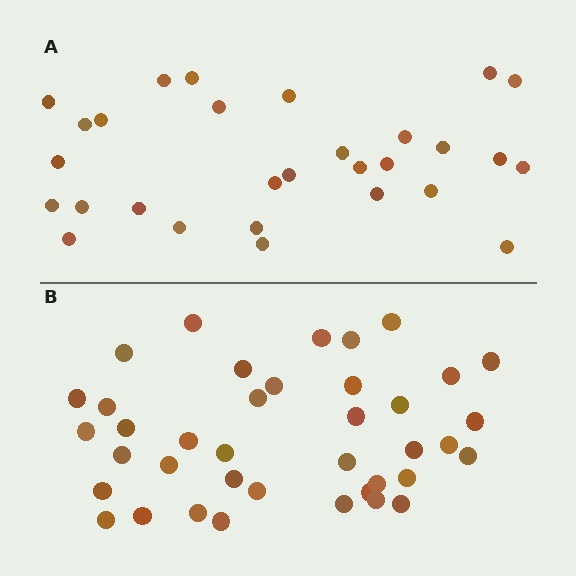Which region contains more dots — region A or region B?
Region B (the bottom region) has more dots.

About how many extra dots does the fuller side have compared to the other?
Region B has roughly 10 or so more dots than region A.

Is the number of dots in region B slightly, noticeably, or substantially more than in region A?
Region B has noticeably more, but not dramatically so. The ratio is roughly 1.3 to 1.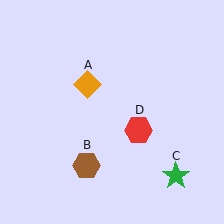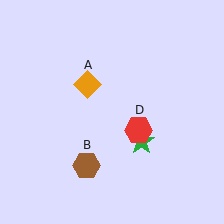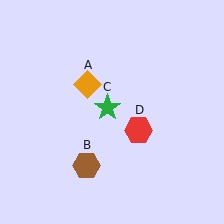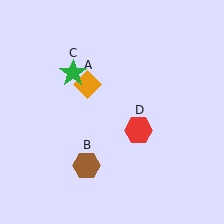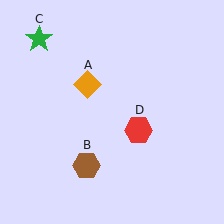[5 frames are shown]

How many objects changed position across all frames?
1 object changed position: green star (object C).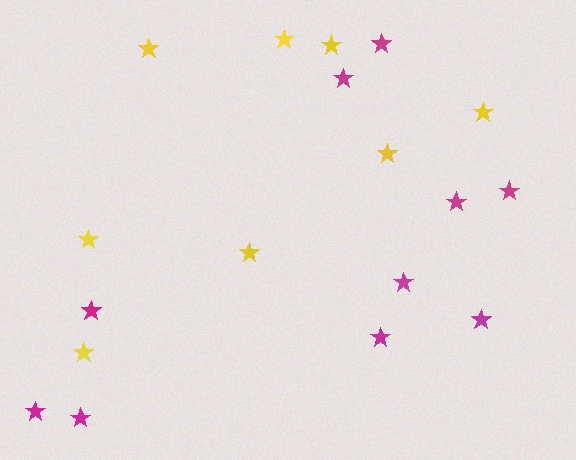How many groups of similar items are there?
There are 2 groups: one group of magenta stars (10) and one group of yellow stars (8).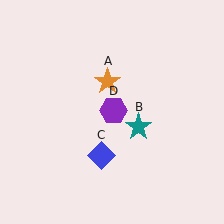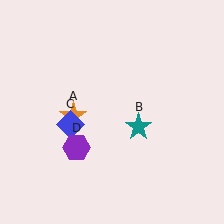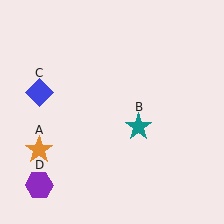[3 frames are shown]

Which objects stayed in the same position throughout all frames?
Teal star (object B) remained stationary.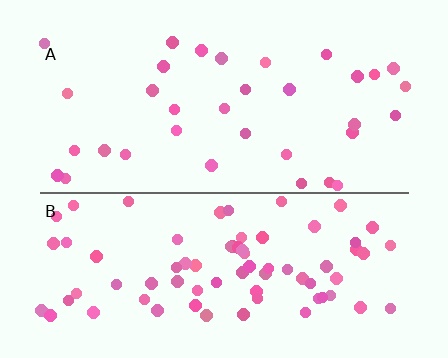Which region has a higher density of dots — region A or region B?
B (the bottom).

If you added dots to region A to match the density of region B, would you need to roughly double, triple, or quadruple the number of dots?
Approximately double.